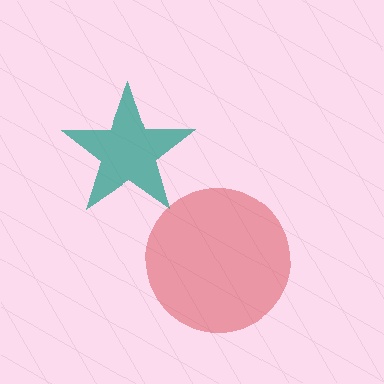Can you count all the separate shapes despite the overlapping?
Yes, there are 2 separate shapes.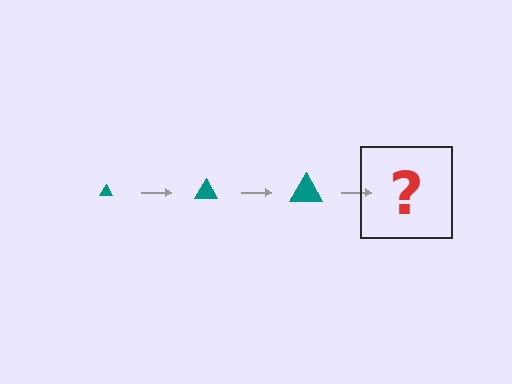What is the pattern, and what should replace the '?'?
The pattern is that the triangle gets progressively larger each step. The '?' should be a teal triangle, larger than the previous one.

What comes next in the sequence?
The next element should be a teal triangle, larger than the previous one.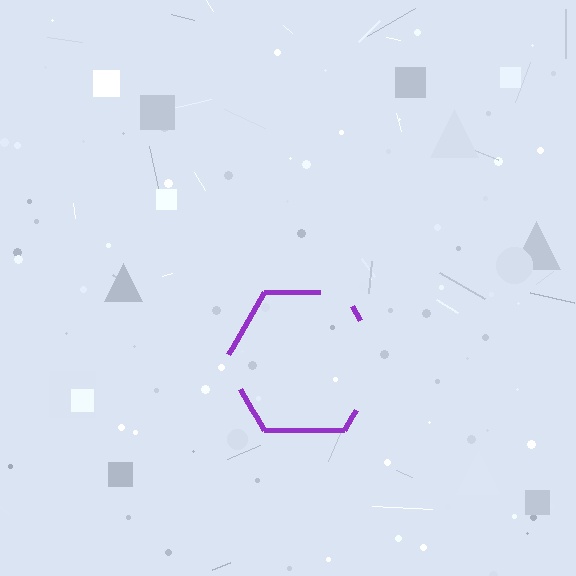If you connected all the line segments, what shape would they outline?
They would outline a hexagon.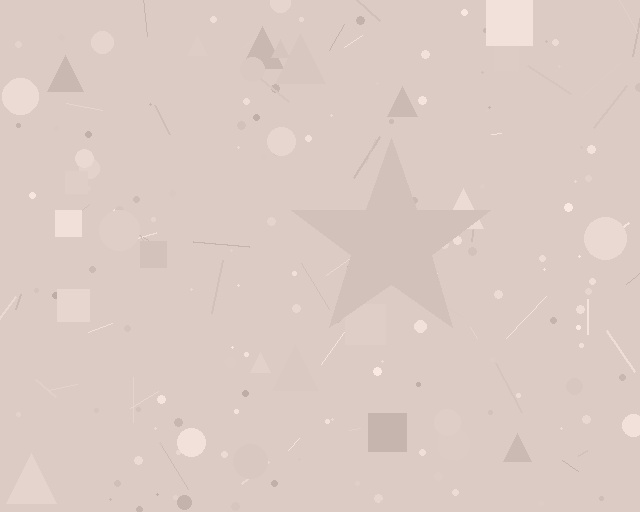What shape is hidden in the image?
A star is hidden in the image.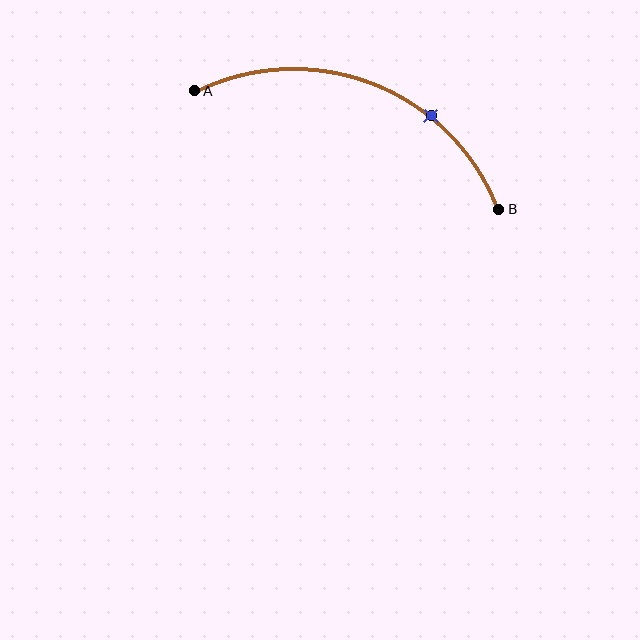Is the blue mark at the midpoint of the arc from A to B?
No. The blue mark lies on the arc but is closer to endpoint B. The arc midpoint would be at the point on the curve equidistant along the arc from both A and B.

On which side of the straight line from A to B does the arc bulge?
The arc bulges above the straight line connecting A and B.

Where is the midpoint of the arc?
The arc midpoint is the point on the curve farthest from the straight line joining A and B. It sits above that line.